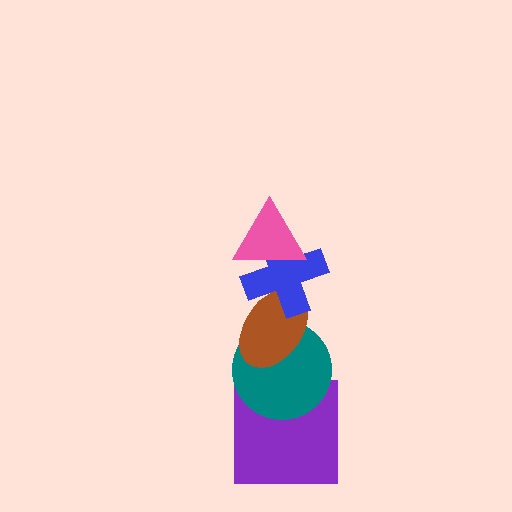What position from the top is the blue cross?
The blue cross is 2nd from the top.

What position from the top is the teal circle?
The teal circle is 4th from the top.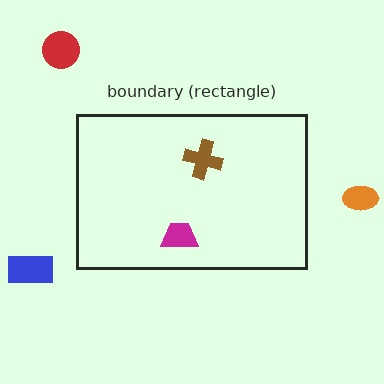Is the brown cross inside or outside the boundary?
Inside.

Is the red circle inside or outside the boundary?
Outside.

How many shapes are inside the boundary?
2 inside, 3 outside.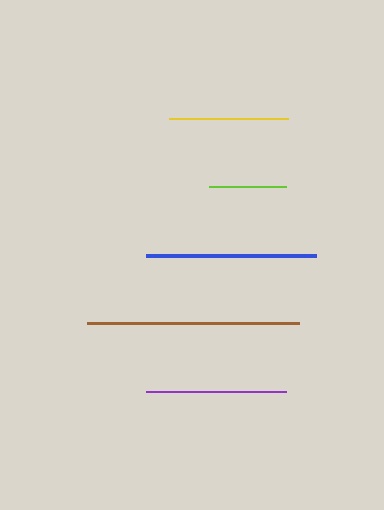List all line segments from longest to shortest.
From longest to shortest: brown, blue, purple, yellow, lime.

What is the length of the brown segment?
The brown segment is approximately 212 pixels long.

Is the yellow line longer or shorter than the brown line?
The brown line is longer than the yellow line.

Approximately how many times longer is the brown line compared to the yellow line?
The brown line is approximately 1.8 times the length of the yellow line.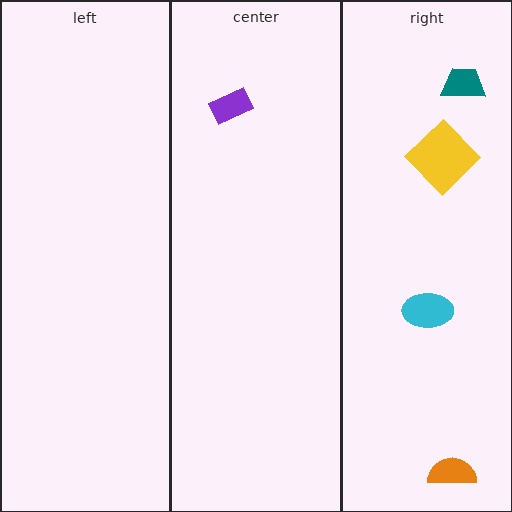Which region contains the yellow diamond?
The right region.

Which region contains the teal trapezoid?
The right region.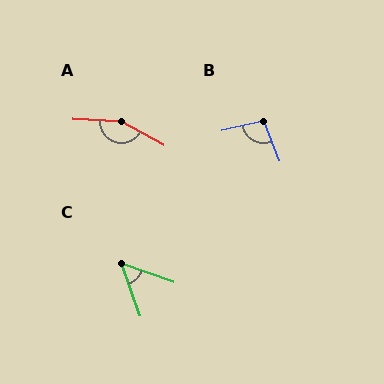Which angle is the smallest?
C, at approximately 51 degrees.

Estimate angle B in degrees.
Approximately 98 degrees.